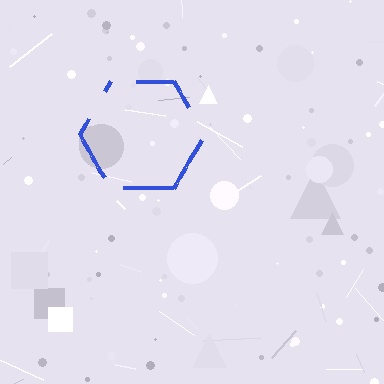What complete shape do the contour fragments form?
The contour fragments form a hexagon.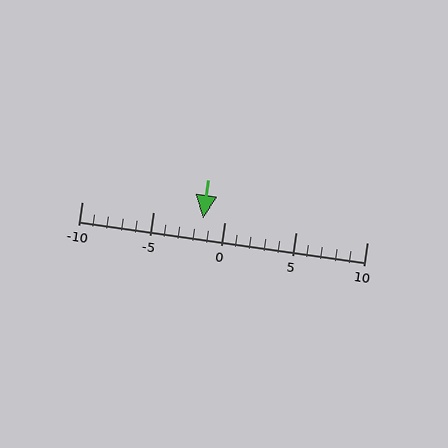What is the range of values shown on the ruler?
The ruler shows values from -10 to 10.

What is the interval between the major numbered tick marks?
The major tick marks are spaced 5 units apart.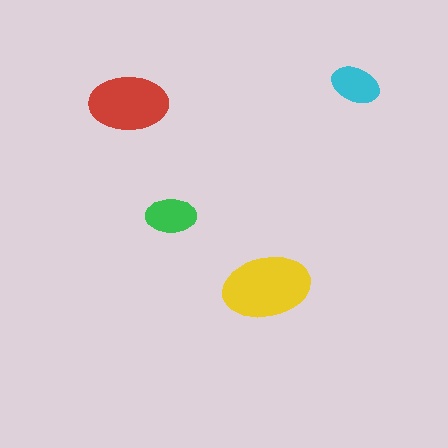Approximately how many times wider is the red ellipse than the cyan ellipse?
About 1.5 times wider.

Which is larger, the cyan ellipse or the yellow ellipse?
The yellow one.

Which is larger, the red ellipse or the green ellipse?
The red one.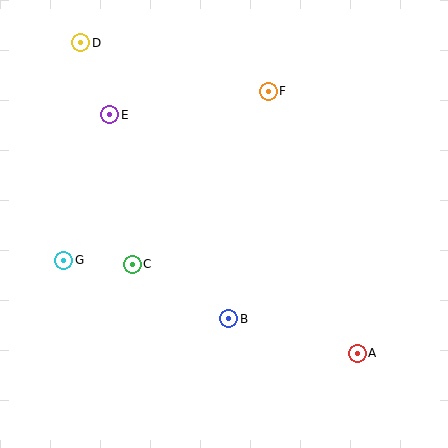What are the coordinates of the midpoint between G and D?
The midpoint between G and D is at (72, 152).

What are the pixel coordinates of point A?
Point A is at (357, 353).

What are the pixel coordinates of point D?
Point D is at (81, 43).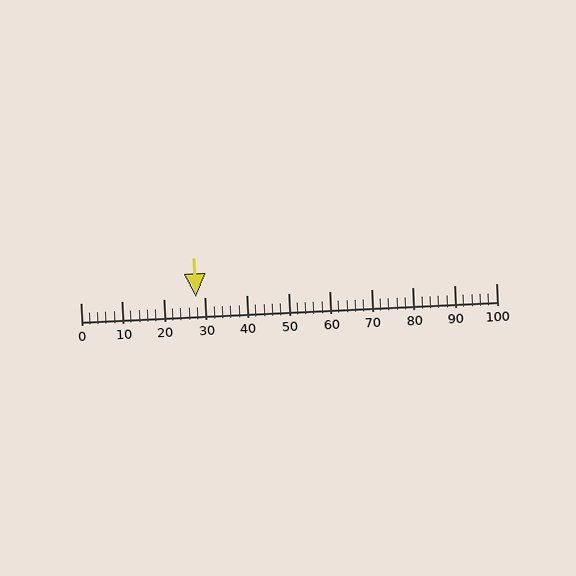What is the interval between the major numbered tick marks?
The major tick marks are spaced 10 units apart.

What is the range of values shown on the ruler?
The ruler shows values from 0 to 100.